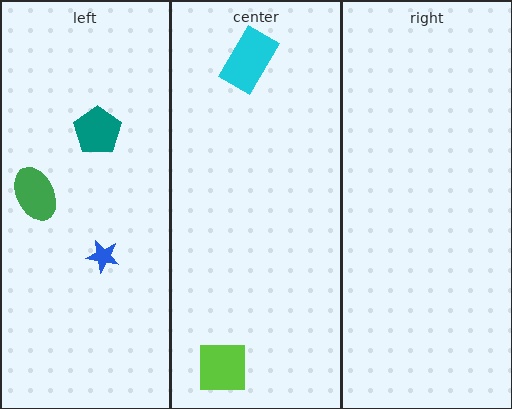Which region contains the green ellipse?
The left region.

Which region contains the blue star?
The left region.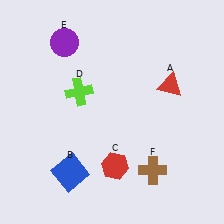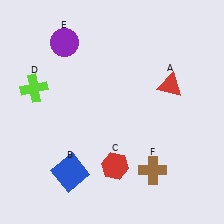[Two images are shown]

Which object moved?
The lime cross (D) moved left.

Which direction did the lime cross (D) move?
The lime cross (D) moved left.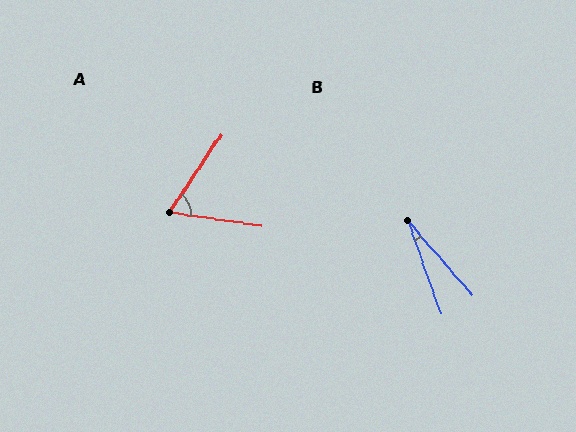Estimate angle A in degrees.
Approximately 64 degrees.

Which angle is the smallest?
B, at approximately 22 degrees.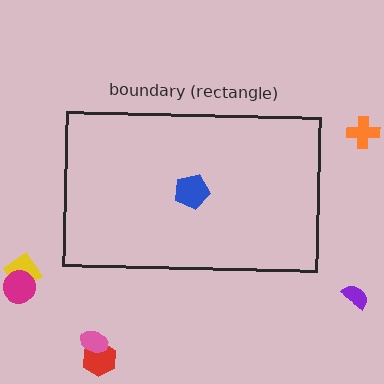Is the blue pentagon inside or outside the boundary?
Inside.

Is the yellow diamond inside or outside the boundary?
Outside.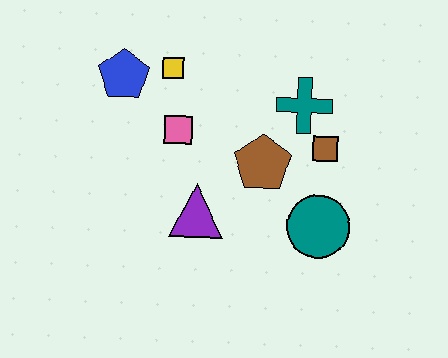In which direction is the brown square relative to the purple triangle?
The brown square is to the right of the purple triangle.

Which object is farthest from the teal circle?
The blue pentagon is farthest from the teal circle.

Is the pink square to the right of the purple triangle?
No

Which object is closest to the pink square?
The yellow square is closest to the pink square.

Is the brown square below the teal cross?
Yes